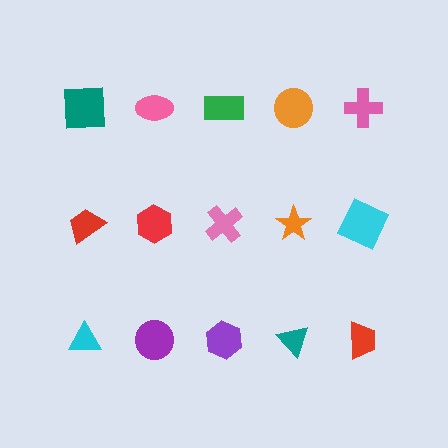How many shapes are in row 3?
5 shapes.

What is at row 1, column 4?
An orange circle.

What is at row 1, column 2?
A pink ellipse.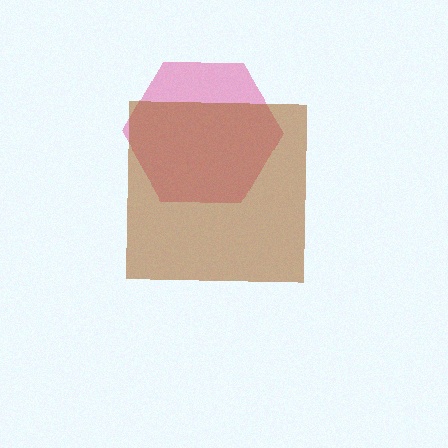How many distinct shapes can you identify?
There are 2 distinct shapes: a pink hexagon, a brown square.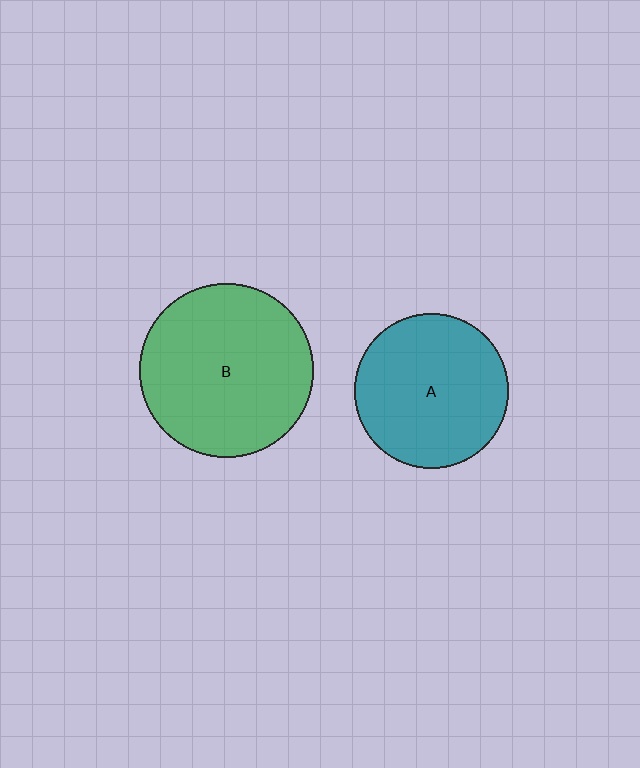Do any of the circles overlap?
No, none of the circles overlap.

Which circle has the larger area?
Circle B (green).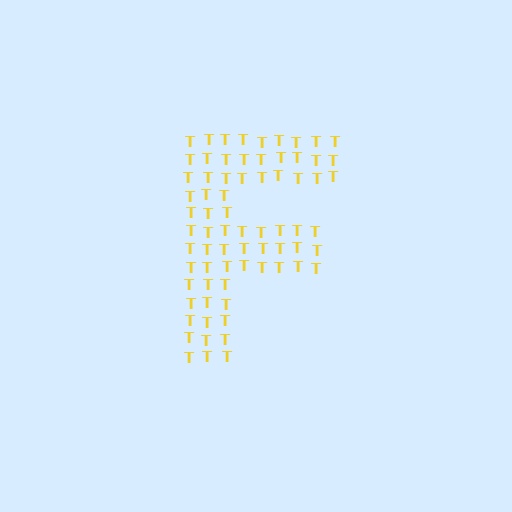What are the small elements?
The small elements are letter T's.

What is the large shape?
The large shape is the letter F.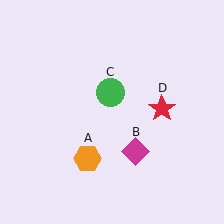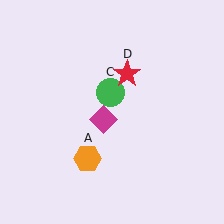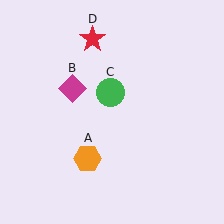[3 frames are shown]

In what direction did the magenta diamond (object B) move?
The magenta diamond (object B) moved up and to the left.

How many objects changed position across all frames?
2 objects changed position: magenta diamond (object B), red star (object D).